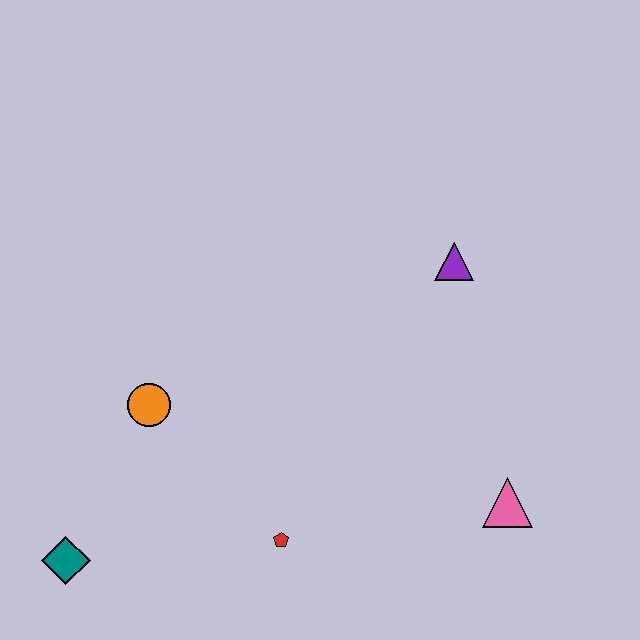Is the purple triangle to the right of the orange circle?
Yes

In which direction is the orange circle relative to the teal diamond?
The orange circle is above the teal diamond.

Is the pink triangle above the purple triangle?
No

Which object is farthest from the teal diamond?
The purple triangle is farthest from the teal diamond.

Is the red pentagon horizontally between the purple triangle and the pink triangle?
No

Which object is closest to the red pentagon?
The orange circle is closest to the red pentagon.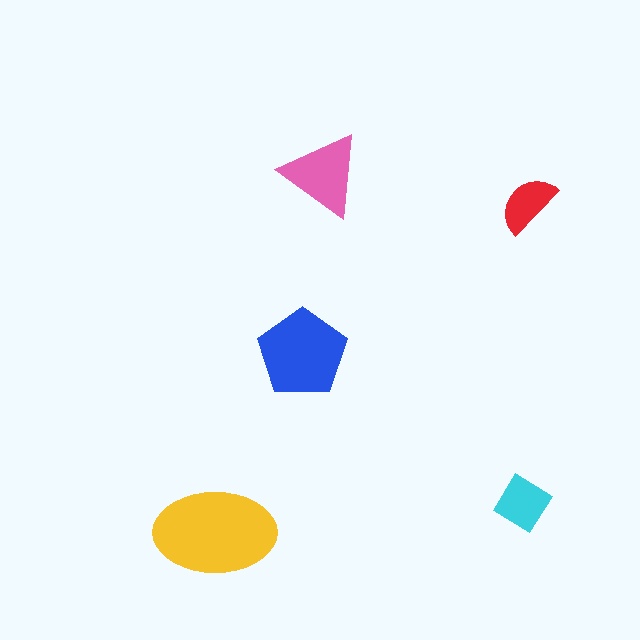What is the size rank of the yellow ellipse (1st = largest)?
1st.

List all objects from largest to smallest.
The yellow ellipse, the blue pentagon, the pink triangle, the cyan diamond, the red semicircle.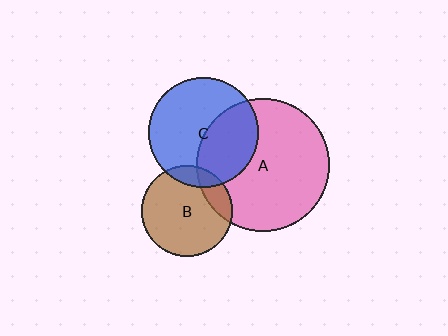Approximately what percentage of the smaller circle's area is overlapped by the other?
Approximately 15%.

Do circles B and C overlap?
Yes.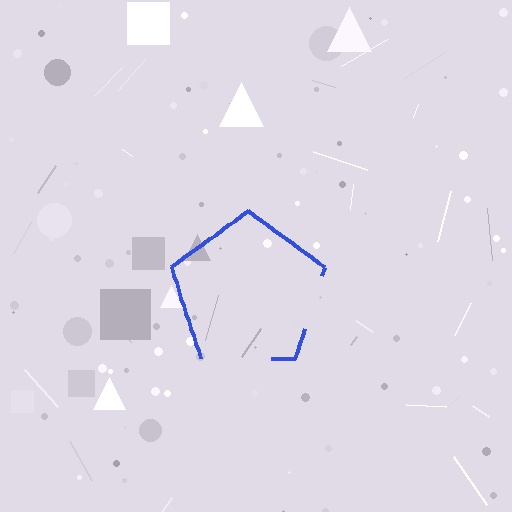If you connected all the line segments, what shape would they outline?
They would outline a pentagon.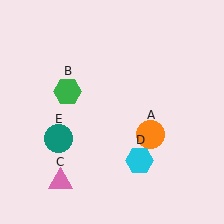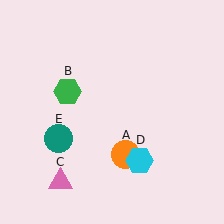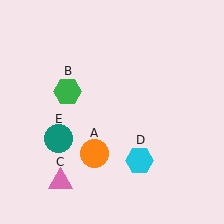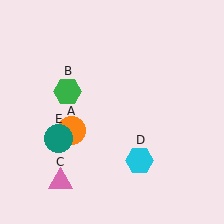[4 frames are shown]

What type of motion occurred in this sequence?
The orange circle (object A) rotated clockwise around the center of the scene.